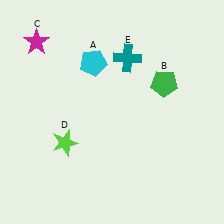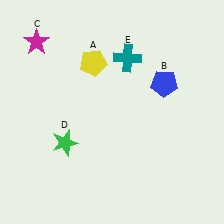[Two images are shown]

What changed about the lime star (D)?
In Image 1, D is lime. In Image 2, it changed to green.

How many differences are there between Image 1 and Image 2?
There are 3 differences between the two images.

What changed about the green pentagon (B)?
In Image 1, B is green. In Image 2, it changed to blue.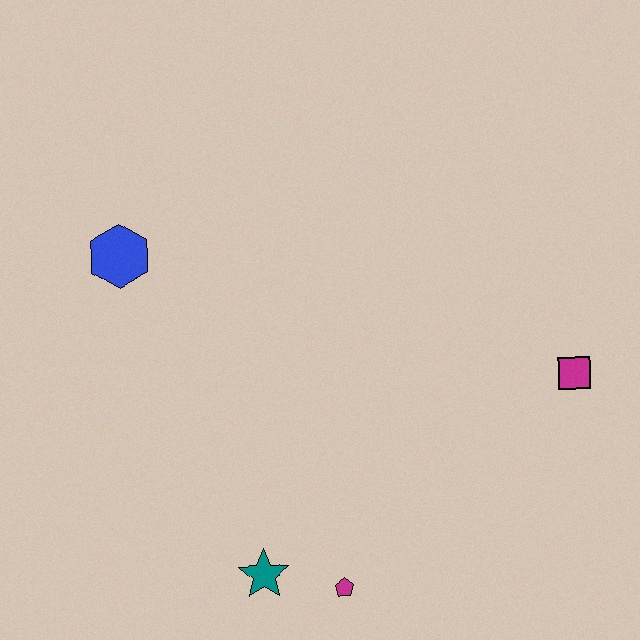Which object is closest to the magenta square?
The magenta pentagon is closest to the magenta square.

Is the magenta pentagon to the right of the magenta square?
No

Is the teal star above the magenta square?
No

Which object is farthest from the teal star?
The magenta square is farthest from the teal star.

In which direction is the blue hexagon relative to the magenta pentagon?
The blue hexagon is above the magenta pentagon.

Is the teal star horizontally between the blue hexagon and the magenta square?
Yes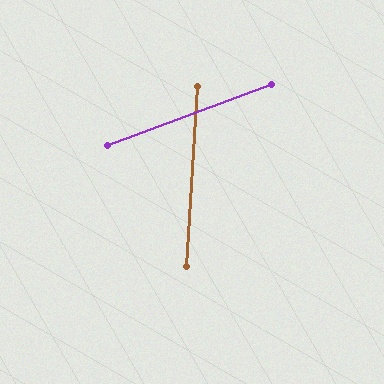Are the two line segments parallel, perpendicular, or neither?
Neither parallel nor perpendicular — they differ by about 66°.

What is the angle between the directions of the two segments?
Approximately 66 degrees.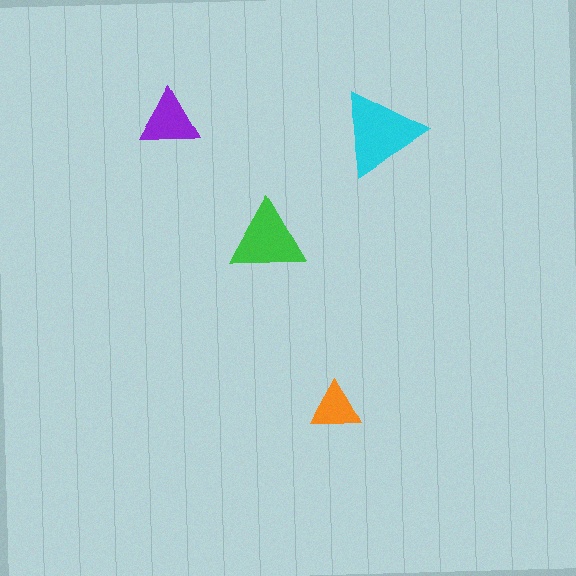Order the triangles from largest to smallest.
the cyan one, the green one, the purple one, the orange one.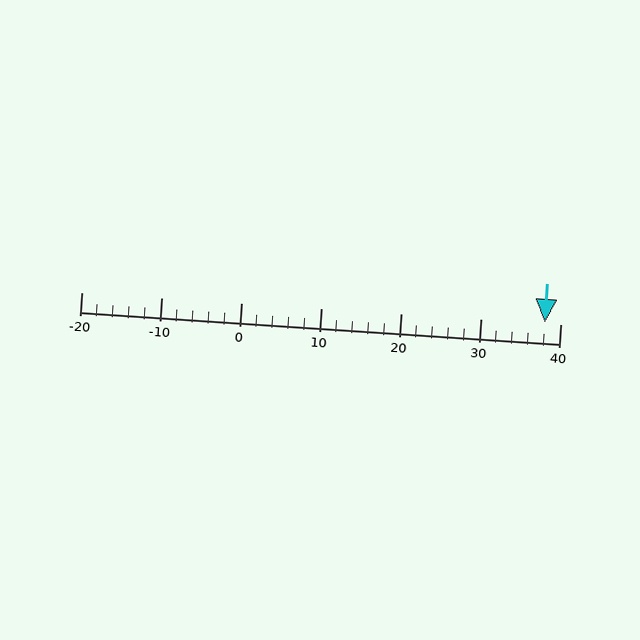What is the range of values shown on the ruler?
The ruler shows values from -20 to 40.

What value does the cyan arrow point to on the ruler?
The cyan arrow points to approximately 38.